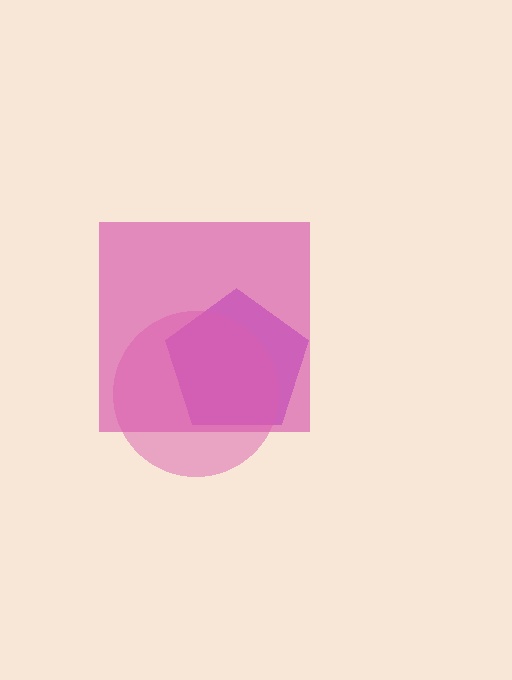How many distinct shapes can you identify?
There are 3 distinct shapes: a purple pentagon, a magenta square, a pink circle.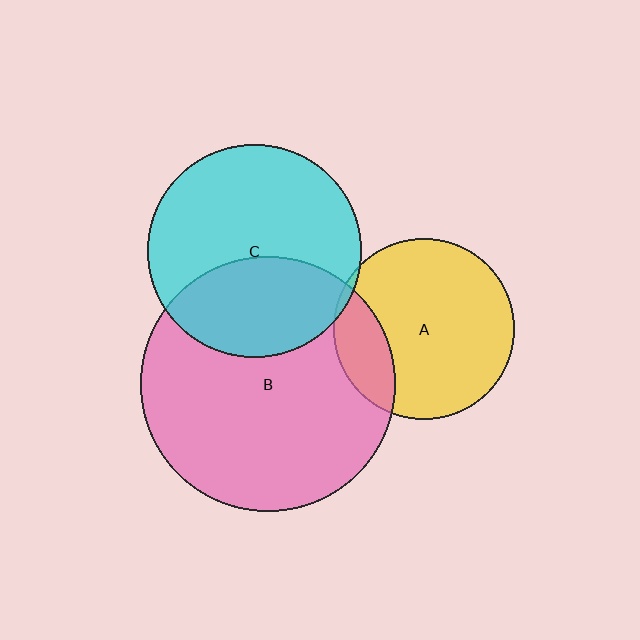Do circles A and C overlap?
Yes.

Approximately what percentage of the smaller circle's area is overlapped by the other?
Approximately 5%.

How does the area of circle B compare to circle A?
Approximately 2.0 times.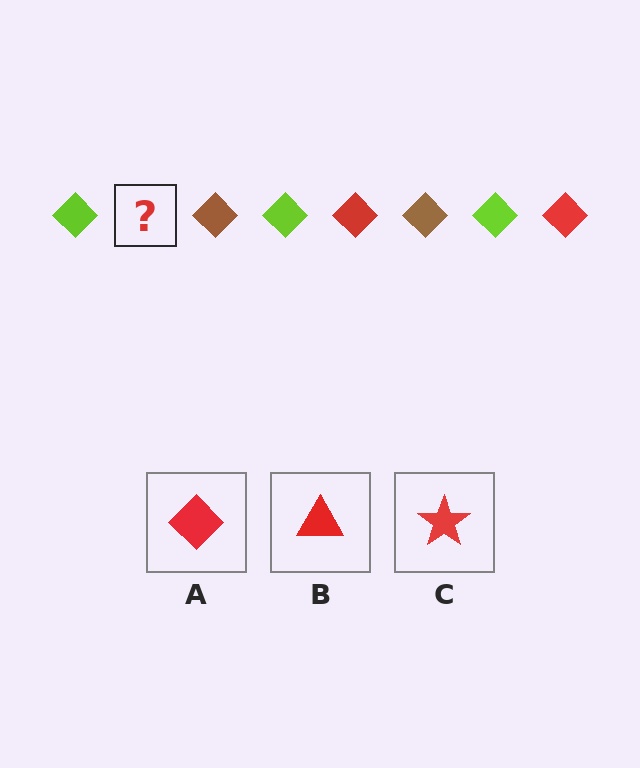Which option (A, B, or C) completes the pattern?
A.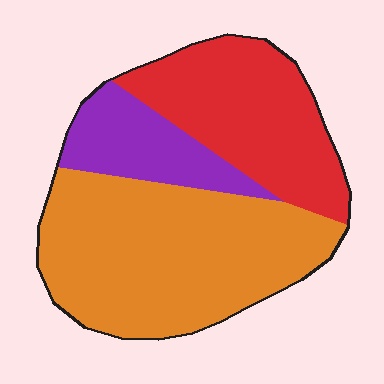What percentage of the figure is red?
Red covers roughly 30% of the figure.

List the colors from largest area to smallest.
From largest to smallest: orange, red, purple.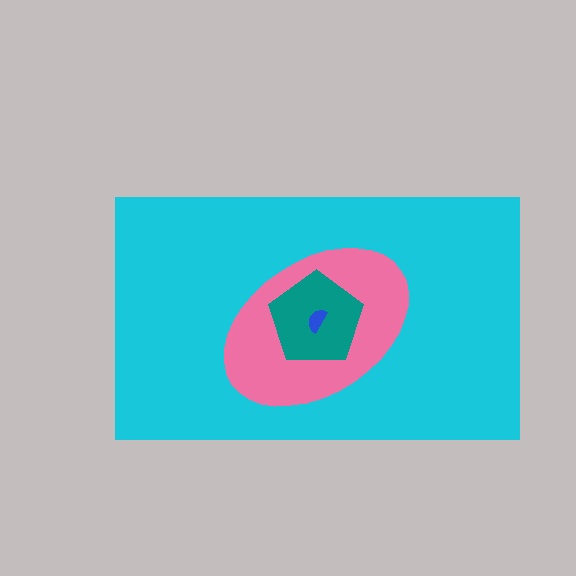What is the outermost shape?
The cyan rectangle.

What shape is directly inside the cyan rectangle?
The pink ellipse.